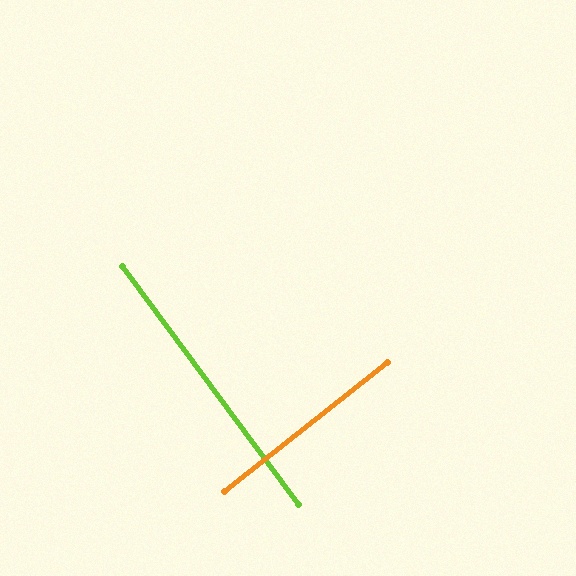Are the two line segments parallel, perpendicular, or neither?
Perpendicular — they meet at approximately 88°.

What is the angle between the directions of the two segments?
Approximately 88 degrees.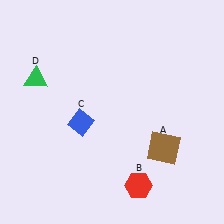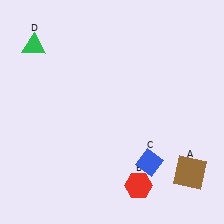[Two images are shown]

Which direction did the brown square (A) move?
The brown square (A) moved right.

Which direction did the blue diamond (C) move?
The blue diamond (C) moved right.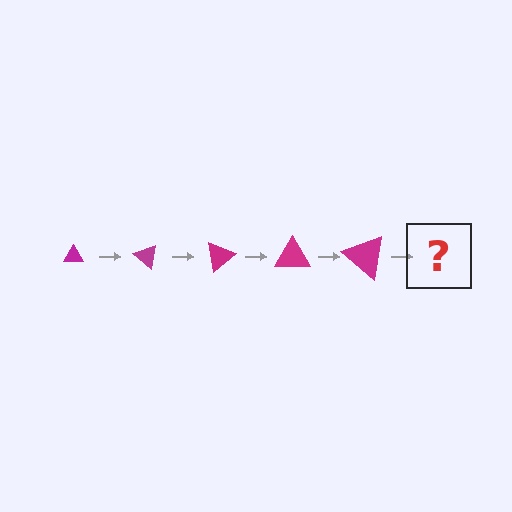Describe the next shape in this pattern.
It should be a triangle, larger than the previous one and rotated 200 degrees from the start.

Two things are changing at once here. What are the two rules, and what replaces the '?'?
The two rules are that the triangle grows larger each step and it rotates 40 degrees each step. The '?' should be a triangle, larger than the previous one and rotated 200 degrees from the start.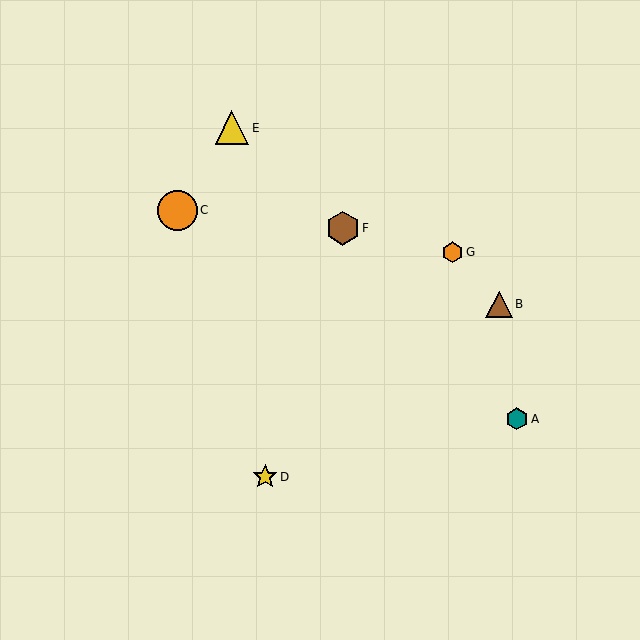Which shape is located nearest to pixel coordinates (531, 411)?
The teal hexagon (labeled A) at (517, 419) is nearest to that location.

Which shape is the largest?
The orange circle (labeled C) is the largest.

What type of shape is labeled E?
Shape E is a yellow triangle.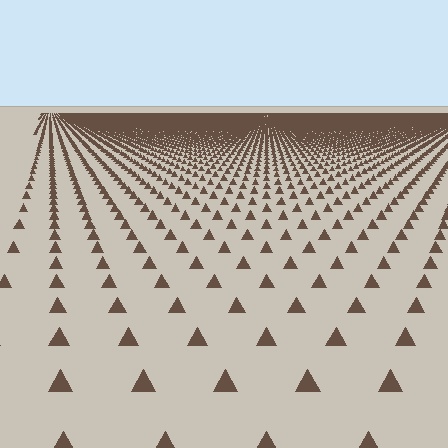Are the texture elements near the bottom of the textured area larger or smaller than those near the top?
Larger. Near the bottom, elements are closer to the viewer and appear at a bigger on-screen size.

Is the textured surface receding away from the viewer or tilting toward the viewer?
The surface is receding away from the viewer. Texture elements get smaller and denser toward the top.